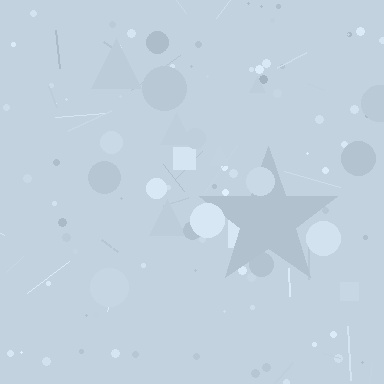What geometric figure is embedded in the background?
A star is embedded in the background.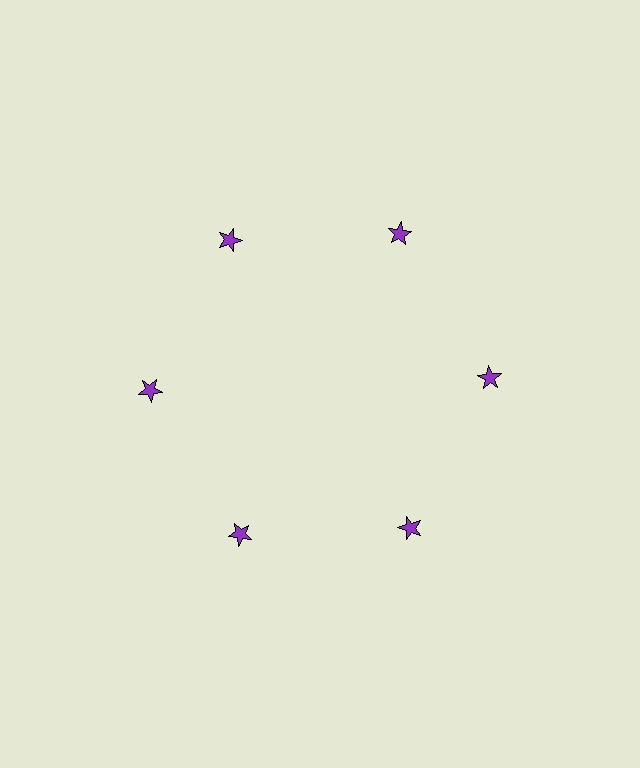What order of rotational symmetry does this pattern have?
This pattern has 6-fold rotational symmetry.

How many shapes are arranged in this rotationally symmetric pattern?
There are 6 shapes, arranged in 6 groups of 1.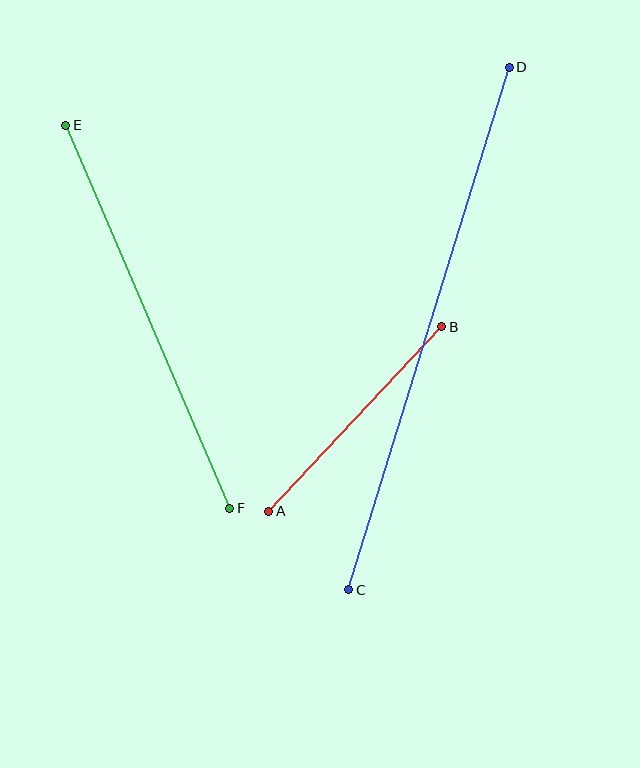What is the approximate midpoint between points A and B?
The midpoint is at approximately (355, 419) pixels.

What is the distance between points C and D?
The distance is approximately 547 pixels.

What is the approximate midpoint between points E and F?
The midpoint is at approximately (148, 317) pixels.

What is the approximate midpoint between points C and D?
The midpoint is at approximately (429, 329) pixels.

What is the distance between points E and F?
The distance is approximately 416 pixels.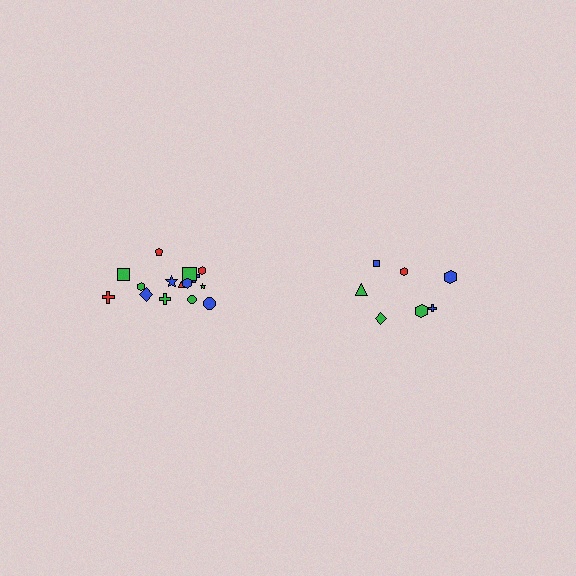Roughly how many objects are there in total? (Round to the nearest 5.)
Roughly 20 objects in total.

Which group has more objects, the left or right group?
The left group.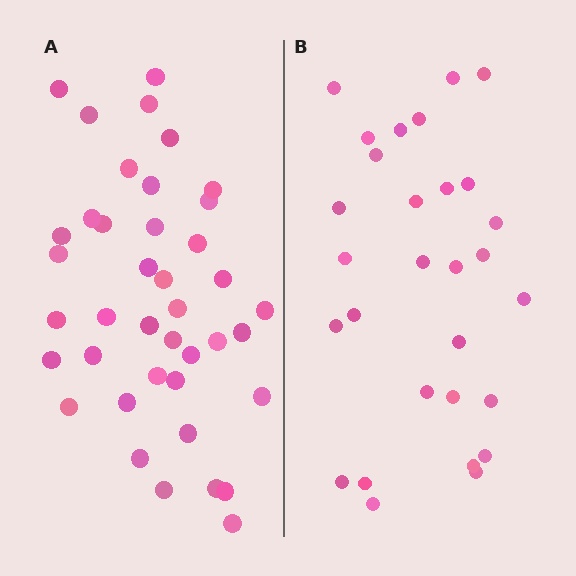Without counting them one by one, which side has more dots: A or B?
Region A (the left region) has more dots.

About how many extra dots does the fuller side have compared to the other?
Region A has roughly 12 or so more dots than region B.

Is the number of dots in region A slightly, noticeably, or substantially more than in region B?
Region A has noticeably more, but not dramatically so. The ratio is roughly 1.4 to 1.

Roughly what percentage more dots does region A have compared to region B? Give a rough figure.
About 40% more.